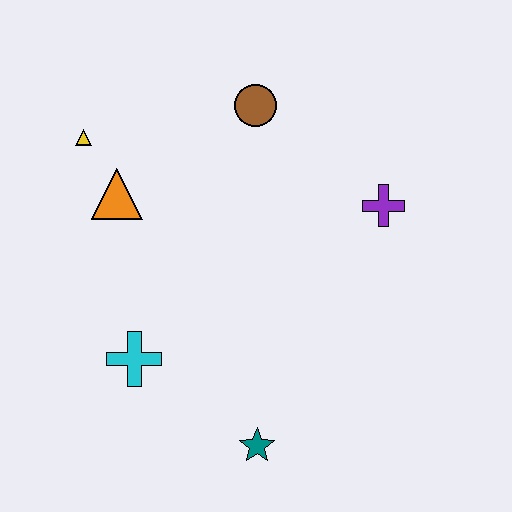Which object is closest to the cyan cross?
The teal star is closest to the cyan cross.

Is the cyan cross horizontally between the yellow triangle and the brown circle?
Yes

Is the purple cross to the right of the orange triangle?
Yes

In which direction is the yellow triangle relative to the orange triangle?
The yellow triangle is above the orange triangle.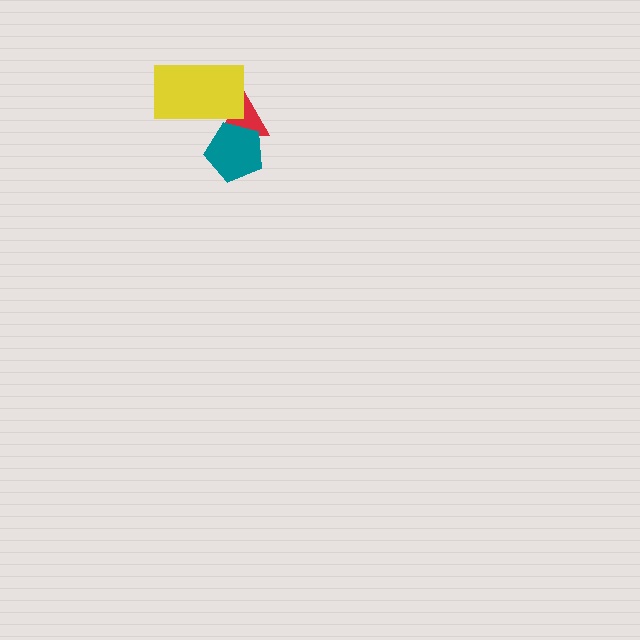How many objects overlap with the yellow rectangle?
1 object overlaps with the yellow rectangle.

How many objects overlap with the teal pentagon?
1 object overlaps with the teal pentagon.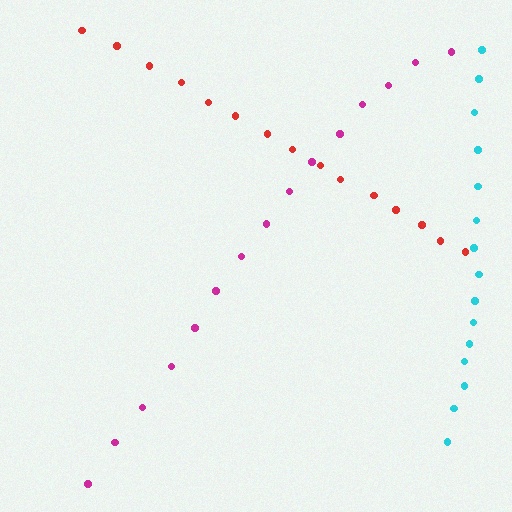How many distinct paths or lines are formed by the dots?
There are 3 distinct paths.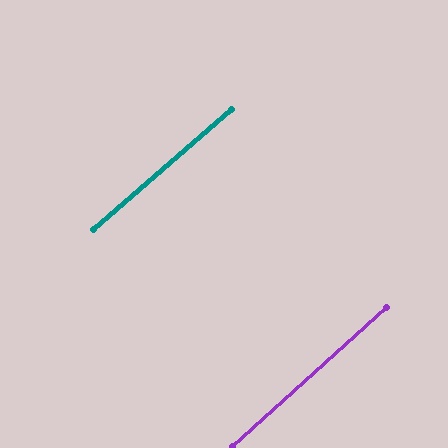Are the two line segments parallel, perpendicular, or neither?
Parallel — their directions differ by only 0.9°.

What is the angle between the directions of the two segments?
Approximately 1 degree.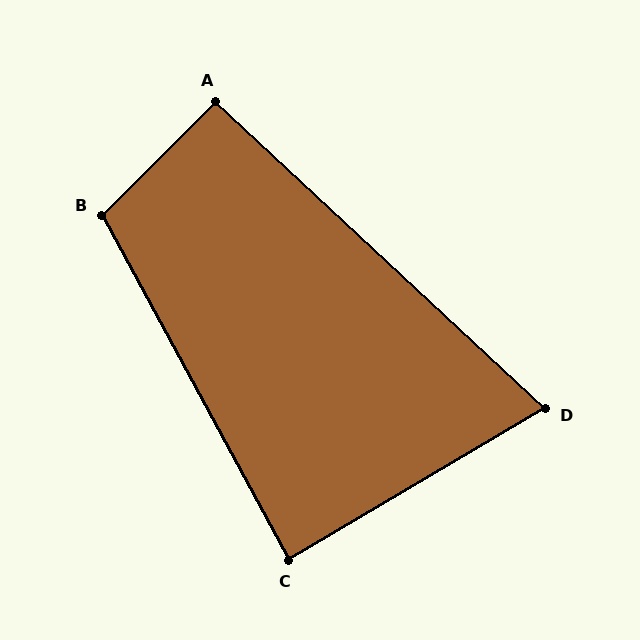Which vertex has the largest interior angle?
B, at approximately 106 degrees.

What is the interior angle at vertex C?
Approximately 88 degrees (approximately right).